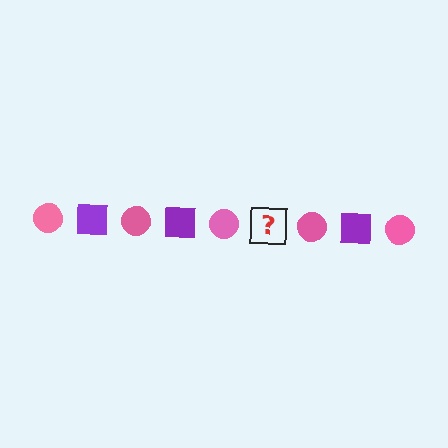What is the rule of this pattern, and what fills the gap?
The rule is that the pattern alternates between pink circle and purple square. The gap should be filled with a purple square.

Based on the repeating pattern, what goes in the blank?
The blank should be a purple square.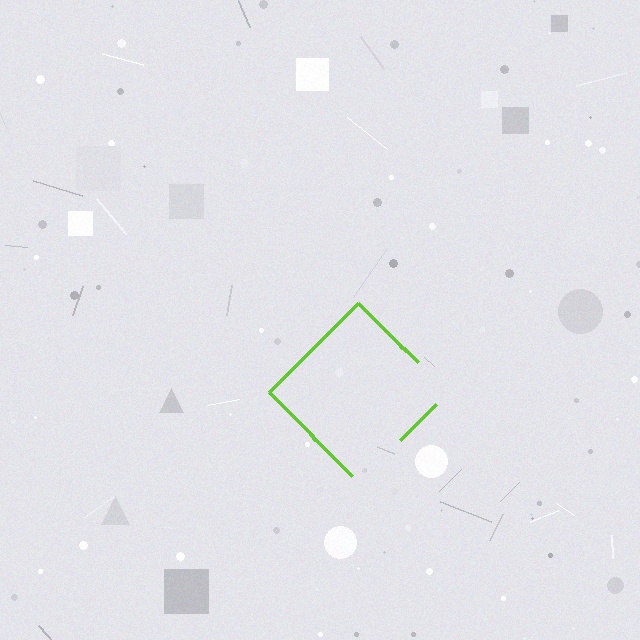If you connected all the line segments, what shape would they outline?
They would outline a diamond.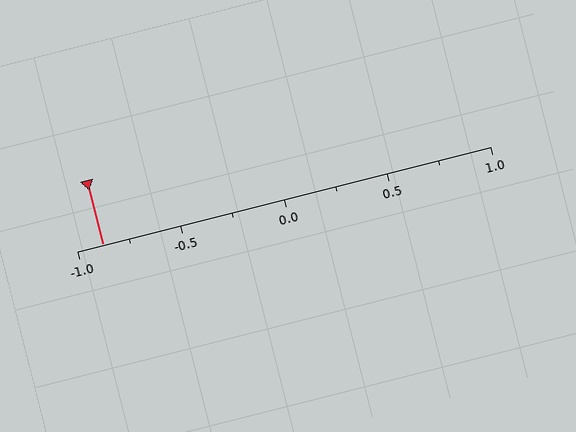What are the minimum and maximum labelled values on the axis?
The axis runs from -1.0 to 1.0.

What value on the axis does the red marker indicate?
The marker indicates approximately -0.88.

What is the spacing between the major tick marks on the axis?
The major ticks are spaced 0.5 apart.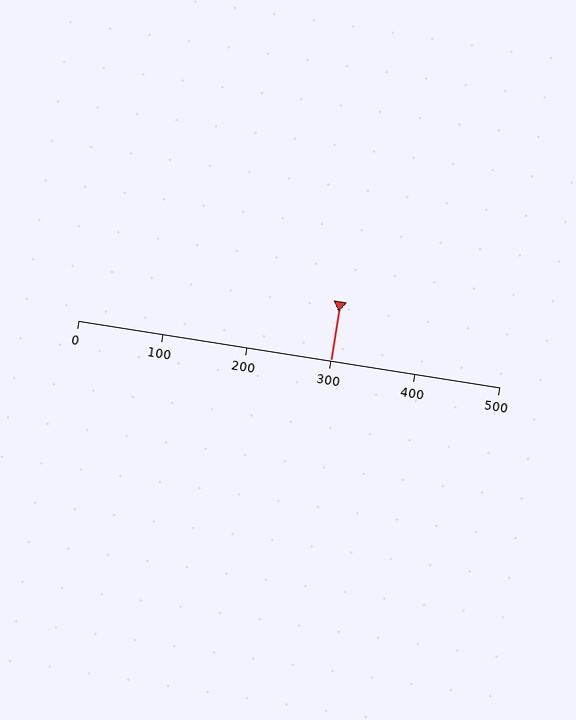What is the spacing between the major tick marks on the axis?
The major ticks are spaced 100 apart.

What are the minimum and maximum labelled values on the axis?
The axis runs from 0 to 500.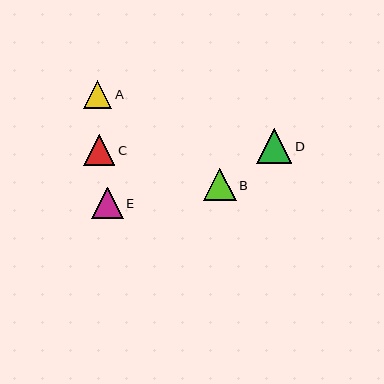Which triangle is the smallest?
Triangle A is the smallest with a size of approximately 28 pixels.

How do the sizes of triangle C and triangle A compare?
Triangle C and triangle A are approximately the same size.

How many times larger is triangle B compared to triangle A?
Triangle B is approximately 1.1 times the size of triangle A.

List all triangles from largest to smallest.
From largest to smallest: D, B, E, C, A.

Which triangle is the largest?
Triangle D is the largest with a size of approximately 35 pixels.